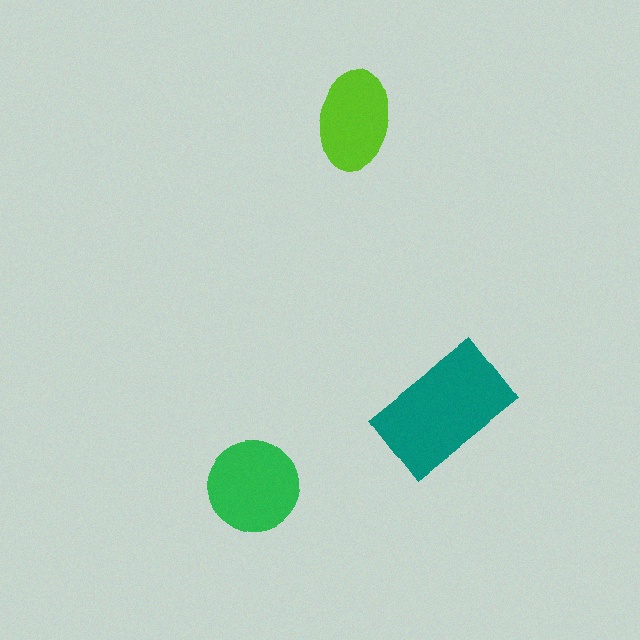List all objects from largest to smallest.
The teal rectangle, the green circle, the lime ellipse.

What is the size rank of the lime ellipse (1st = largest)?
3rd.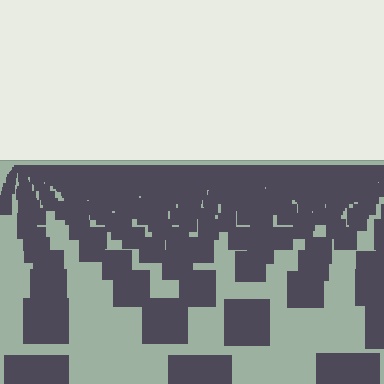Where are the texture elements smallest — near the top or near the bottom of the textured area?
Near the top.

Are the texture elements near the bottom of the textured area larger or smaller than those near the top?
Larger. Near the bottom, elements are closer to the viewer and appear at a bigger on-screen size.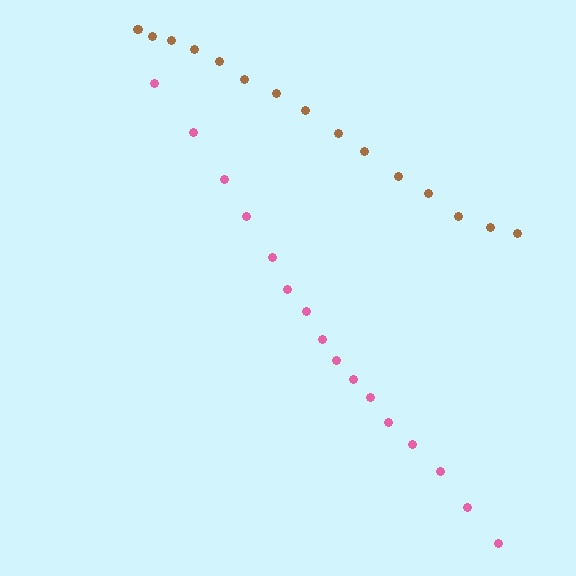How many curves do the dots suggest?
There are 2 distinct paths.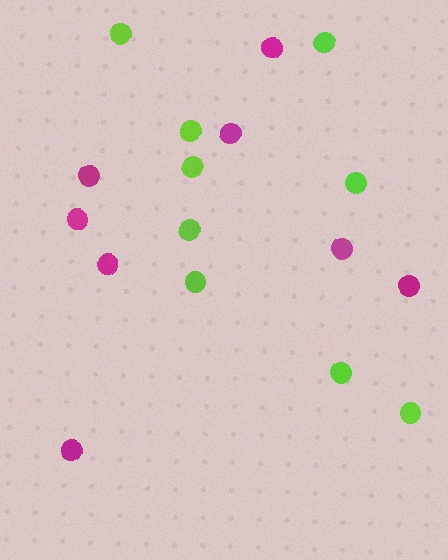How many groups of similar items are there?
There are 2 groups: one group of lime circles (9) and one group of magenta circles (8).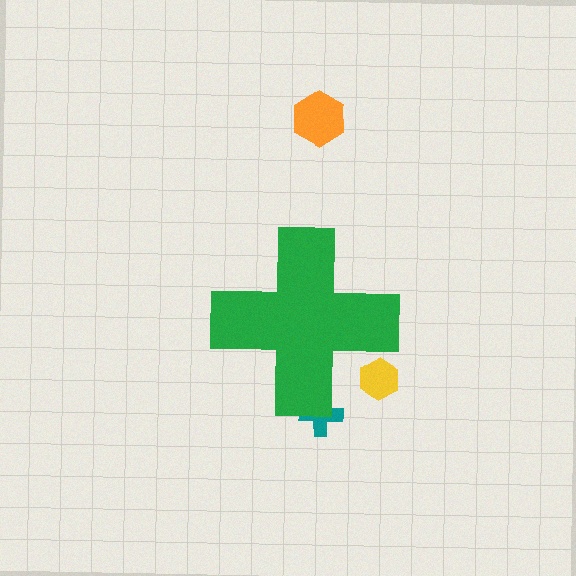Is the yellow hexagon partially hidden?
Yes, the yellow hexagon is partially hidden behind the green cross.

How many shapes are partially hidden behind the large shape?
2 shapes are partially hidden.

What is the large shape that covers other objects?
A green cross.